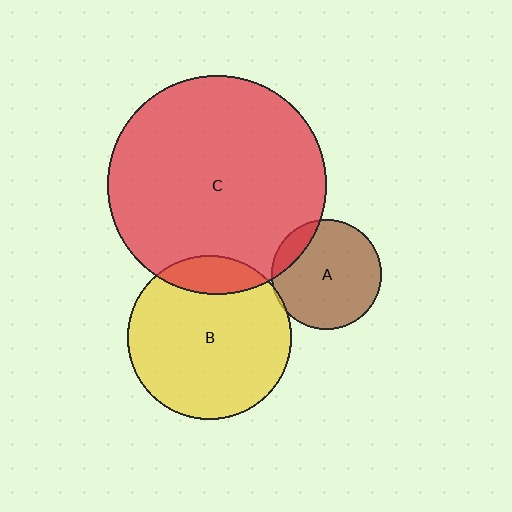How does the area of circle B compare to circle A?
Approximately 2.2 times.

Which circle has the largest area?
Circle C (red).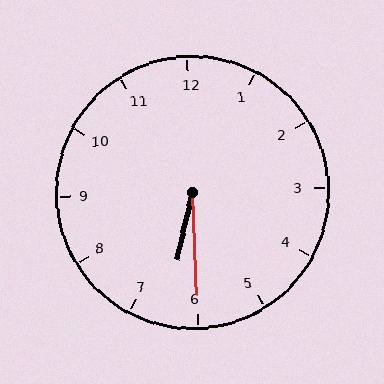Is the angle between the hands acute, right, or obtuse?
It is acute.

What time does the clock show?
6:30.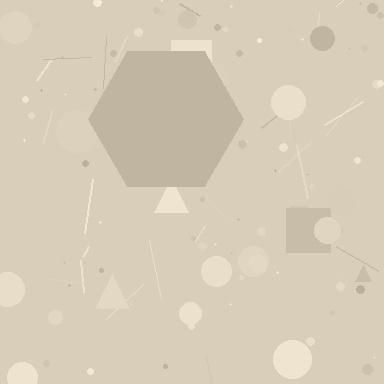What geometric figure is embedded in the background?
A hexagon is embedded in the background.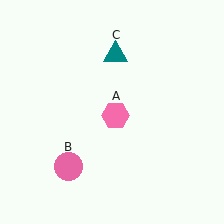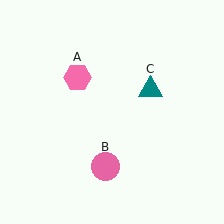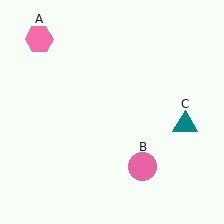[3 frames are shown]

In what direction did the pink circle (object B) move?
The pink circle (object B) moved right.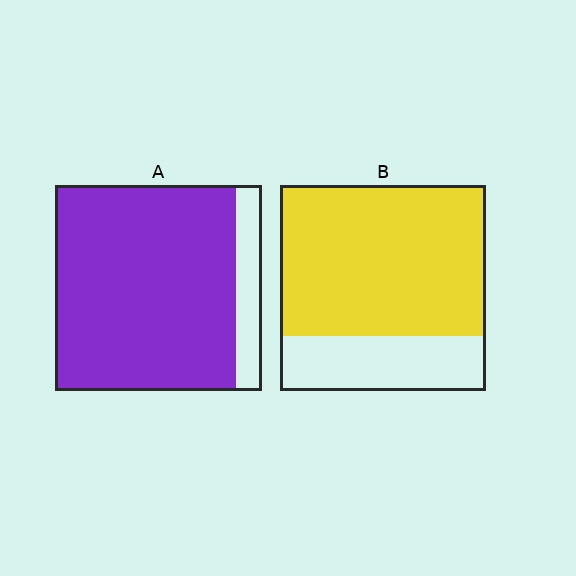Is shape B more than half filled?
Yes.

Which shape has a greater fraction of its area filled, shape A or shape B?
Shape A.